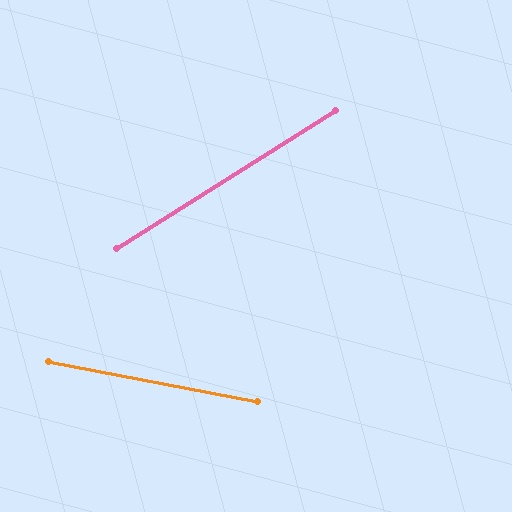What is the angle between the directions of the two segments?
Approximately 43 degrees.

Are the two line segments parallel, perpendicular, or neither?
Neither parallel nor perpendicular — they differ by about 43°.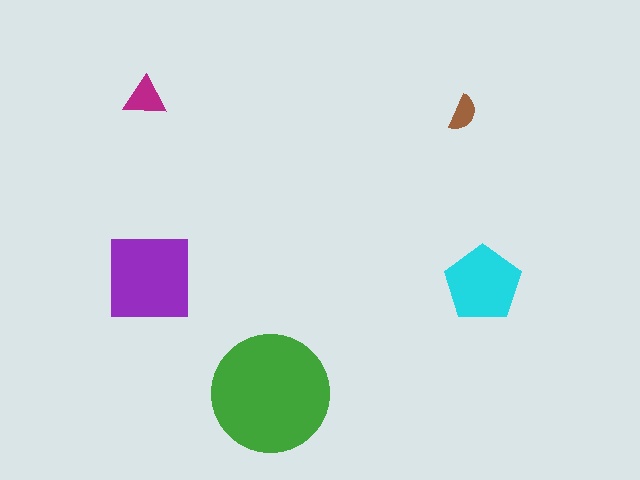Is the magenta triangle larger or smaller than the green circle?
Smaller.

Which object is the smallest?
The brown semicircle.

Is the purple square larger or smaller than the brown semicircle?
Larger.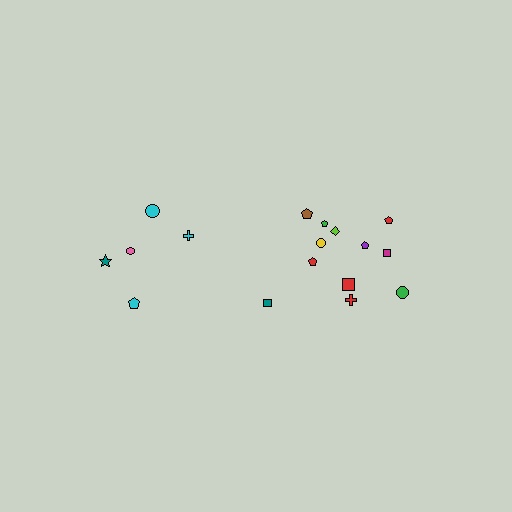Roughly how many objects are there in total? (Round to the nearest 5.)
Roughly 15 objects in total.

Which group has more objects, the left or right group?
The right group.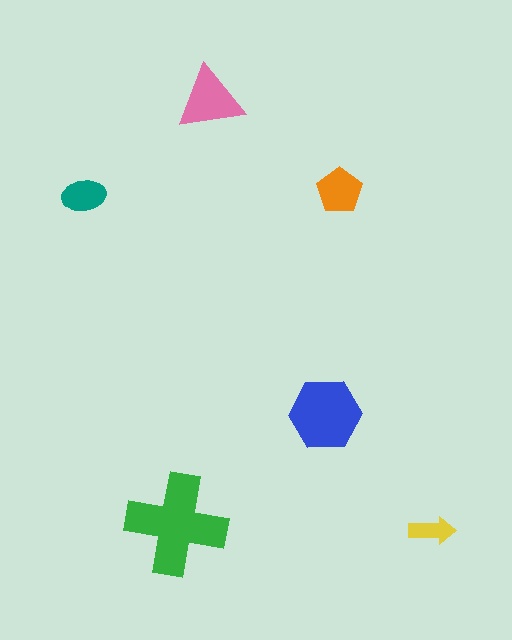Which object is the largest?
The green cross.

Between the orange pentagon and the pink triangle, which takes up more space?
The pink triangle.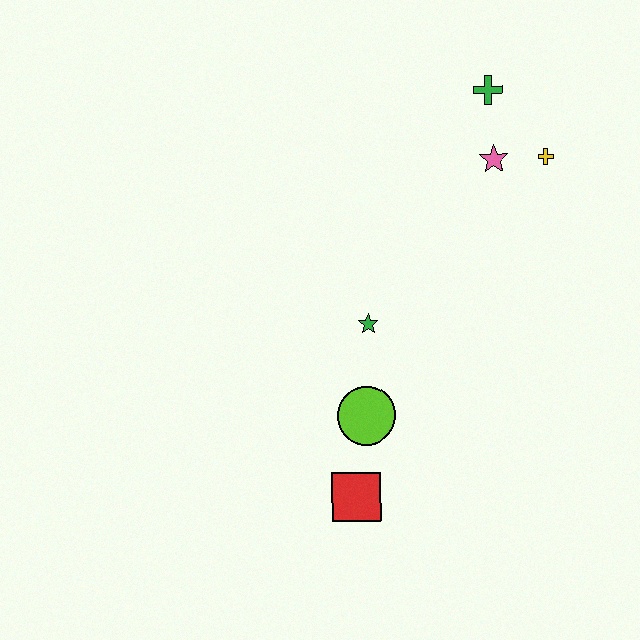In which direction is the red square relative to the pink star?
The red square is below the pink star.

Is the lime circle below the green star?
Yes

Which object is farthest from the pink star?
The red square is farthest from the pink star.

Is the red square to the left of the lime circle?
Yes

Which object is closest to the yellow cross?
The pink star is closest to the yellow cross.